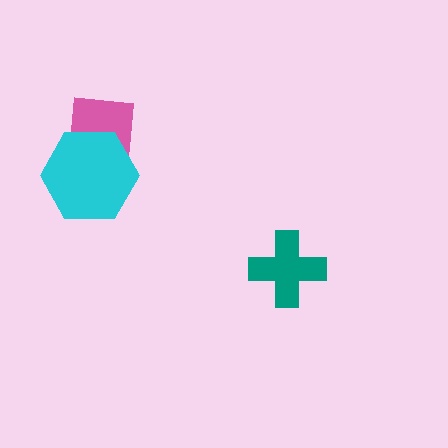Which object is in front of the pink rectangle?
The cyan hexagon is in front of the pink rectangle.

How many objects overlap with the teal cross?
0 objects overlap with the teal cross.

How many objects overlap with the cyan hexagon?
1 object overlaps with the cyan hexagon.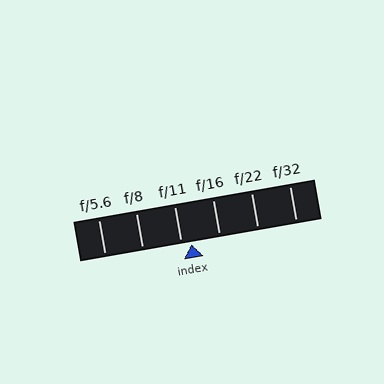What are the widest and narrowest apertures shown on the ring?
The widest aperture shown is f/5.6 and the narrowest is f/32.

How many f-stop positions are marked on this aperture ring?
There are 6 f-stop positions marked.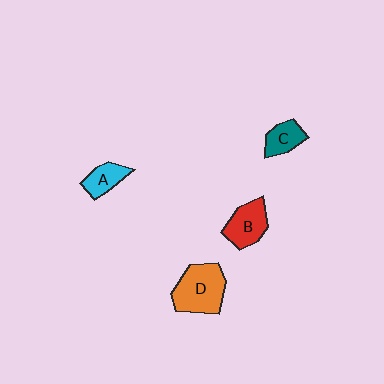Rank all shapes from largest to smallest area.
From largest to smallest: D (orange), B (red), C (teal), A (cyan).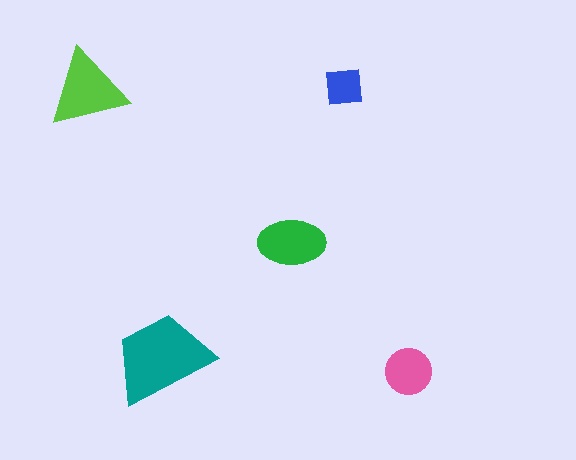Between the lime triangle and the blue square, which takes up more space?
The lime triangle.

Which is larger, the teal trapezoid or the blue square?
The teal trapezoid.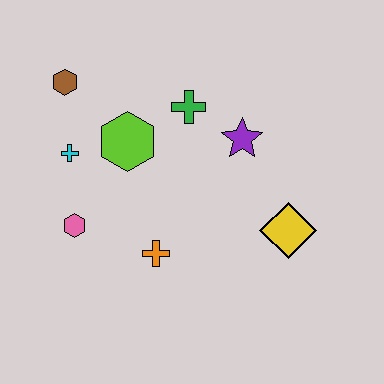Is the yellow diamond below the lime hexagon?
Yes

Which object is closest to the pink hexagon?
The cyan cross is closest to the pink hexagon.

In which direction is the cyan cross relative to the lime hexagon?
The cyan cross is to the left of the lime hexagon.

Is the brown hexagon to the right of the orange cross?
No